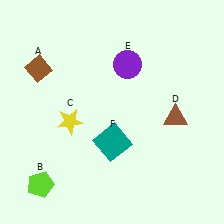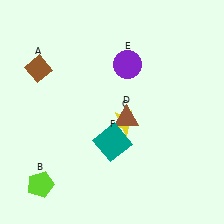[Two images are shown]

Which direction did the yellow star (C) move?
The yellow star (C) moved right.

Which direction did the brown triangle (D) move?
The brown triangle (D) moved left.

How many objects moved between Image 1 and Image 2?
2 objects moved between the two images.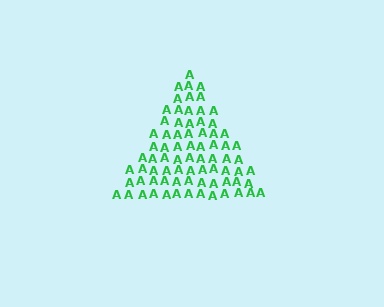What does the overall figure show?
The overall figure shows a triangle.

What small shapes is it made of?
It is made of small letter A's.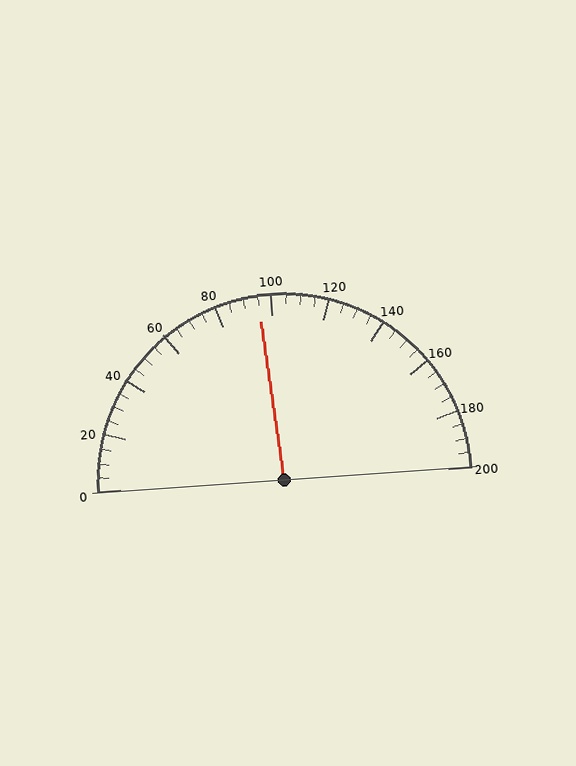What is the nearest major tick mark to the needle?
The nearest major tick mark is 100.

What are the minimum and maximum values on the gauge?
The gauge ranges from 0 to 200.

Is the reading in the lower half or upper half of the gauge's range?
The reading is in the lower half of the range (0 to 200).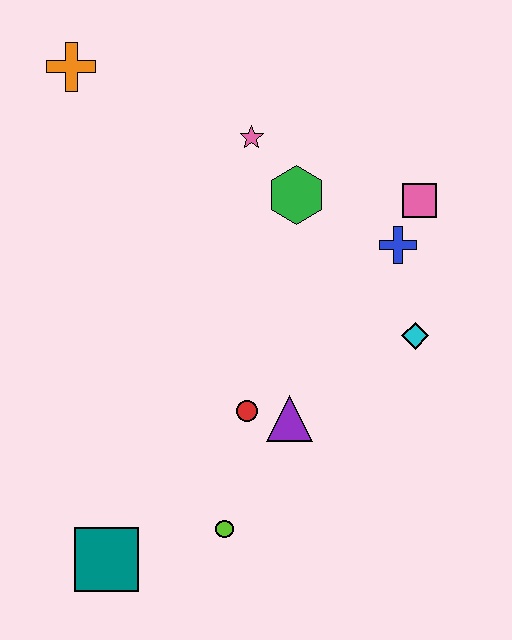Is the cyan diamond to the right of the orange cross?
Yes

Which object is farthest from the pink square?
The teal square is farthest from the pink square.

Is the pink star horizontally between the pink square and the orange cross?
Yes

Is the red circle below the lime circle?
No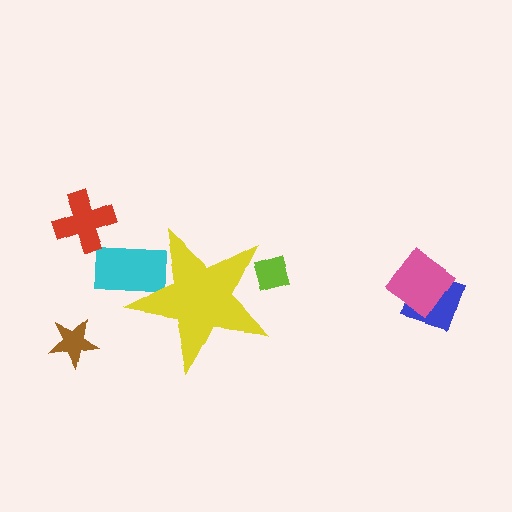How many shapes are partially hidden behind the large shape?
2 shapes are partially hidden.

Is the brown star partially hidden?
No, the brown star is fully visible.